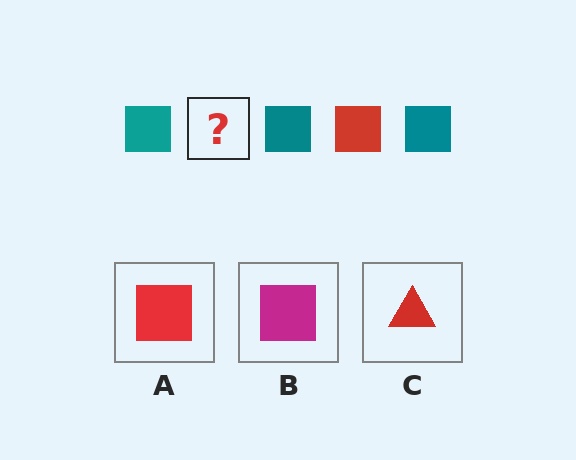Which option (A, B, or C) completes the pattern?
A.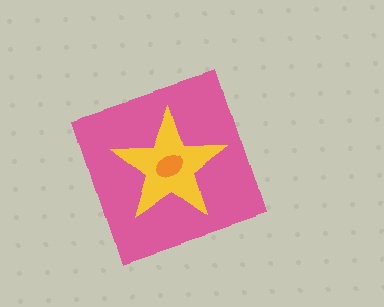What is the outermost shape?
The pink diamond.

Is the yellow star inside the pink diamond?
Yes.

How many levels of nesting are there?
3.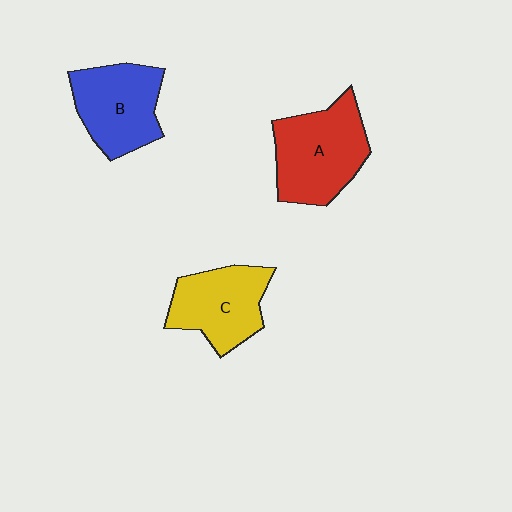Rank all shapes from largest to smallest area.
From largest to smallest: A (red), B (blue), C (yellow).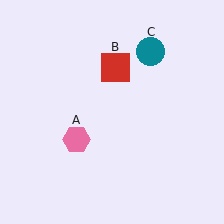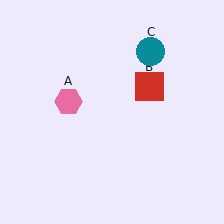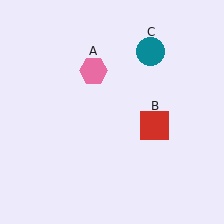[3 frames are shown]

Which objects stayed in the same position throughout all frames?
Teal circle (object C) remained stationary.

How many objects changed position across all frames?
2 objects changed position: pink hexagon (object A), red square (object B).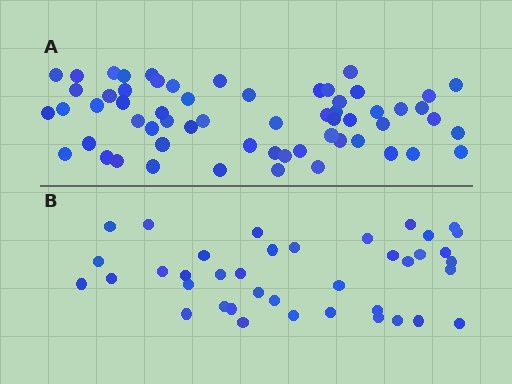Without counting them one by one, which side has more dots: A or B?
Region A (the top region) has more dots.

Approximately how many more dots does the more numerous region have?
Region A has approximately 20 more dots than region B.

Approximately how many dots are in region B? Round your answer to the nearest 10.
About 40 dots. (The exact count is 39, which rounds to 40.)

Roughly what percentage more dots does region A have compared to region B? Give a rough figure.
About 55% more.